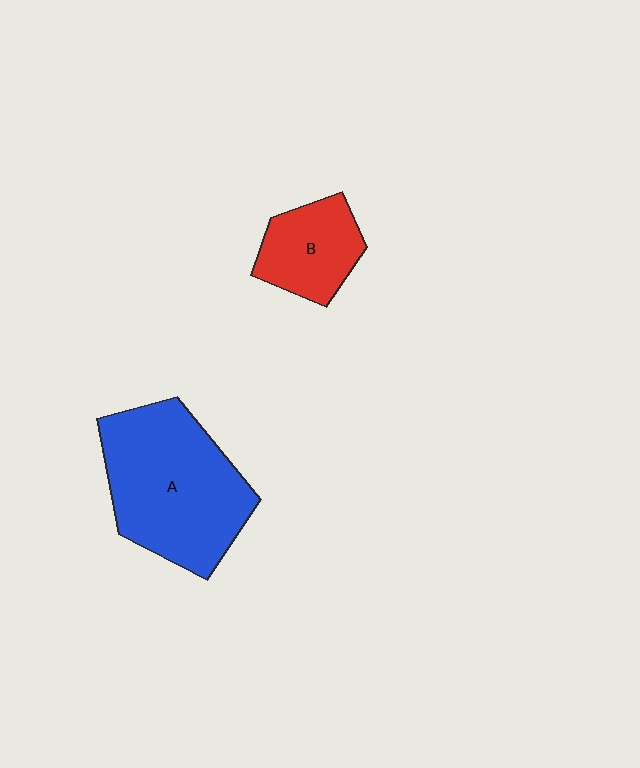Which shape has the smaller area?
Shape B (red).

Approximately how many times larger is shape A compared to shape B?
Approximately 2.2 times.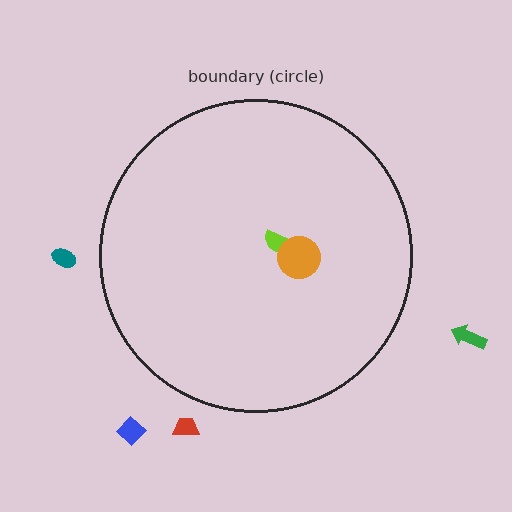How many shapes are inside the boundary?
2 inside, 4 outside.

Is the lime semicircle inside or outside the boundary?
Inside.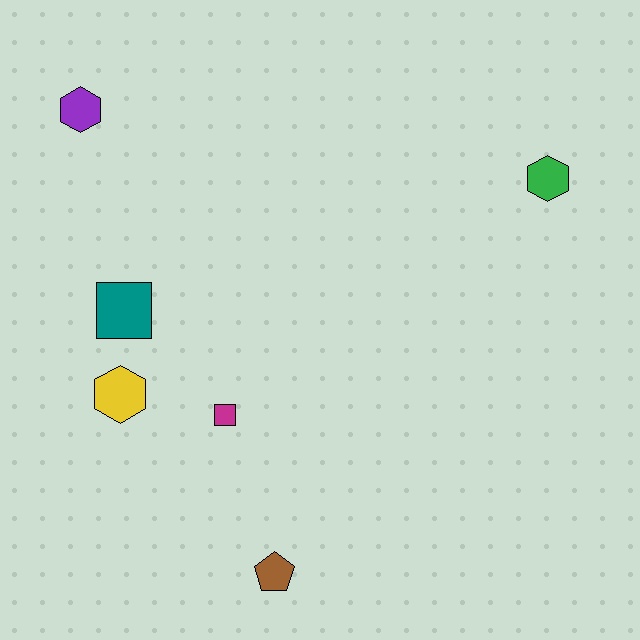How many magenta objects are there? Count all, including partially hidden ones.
There is 1 magenta object.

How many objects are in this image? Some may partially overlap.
There are 6 objects.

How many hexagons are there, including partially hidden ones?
There are 3 hexagons.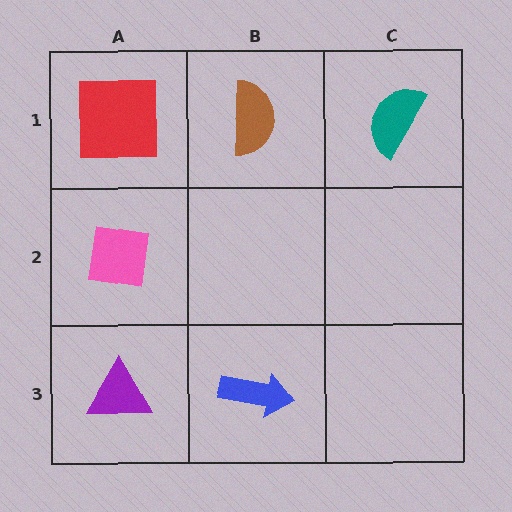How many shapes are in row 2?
1 shape.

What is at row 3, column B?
A blue arrow.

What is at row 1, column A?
A red square.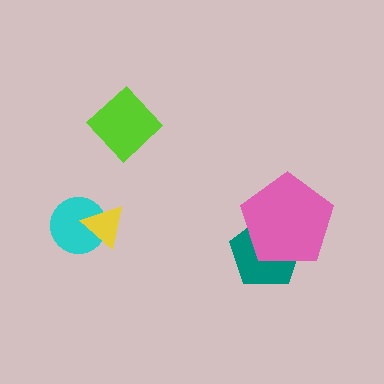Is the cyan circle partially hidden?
Yes, it is partially covered by another shape.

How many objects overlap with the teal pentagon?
1 object overlaps with the teal pentagon.